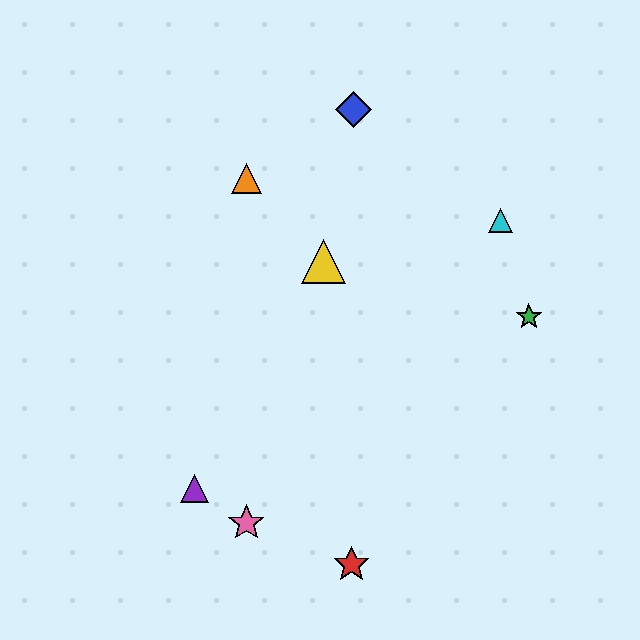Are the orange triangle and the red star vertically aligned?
No, the orange triangle is at x≈246 and the red star is at x≈351.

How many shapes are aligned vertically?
2 shapes (the orange triangle, the pink star) are aligned vertically.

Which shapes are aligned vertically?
The orange triangle, the pink star are aligned vertically.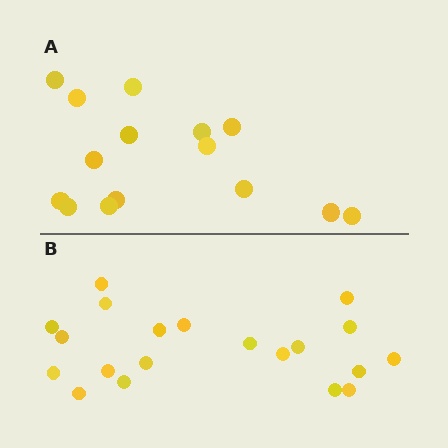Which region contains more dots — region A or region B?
Region B (the bottom region) has more dots.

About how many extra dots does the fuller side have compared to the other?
Region B has about 5 more dots than region A.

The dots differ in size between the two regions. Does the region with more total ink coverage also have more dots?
No. Region A has more total ink coverage because its dots are larger, but region B actually contains more individual dots. Total area can be misleading — the number of items is what matters here.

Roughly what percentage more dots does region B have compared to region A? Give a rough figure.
About 35% more.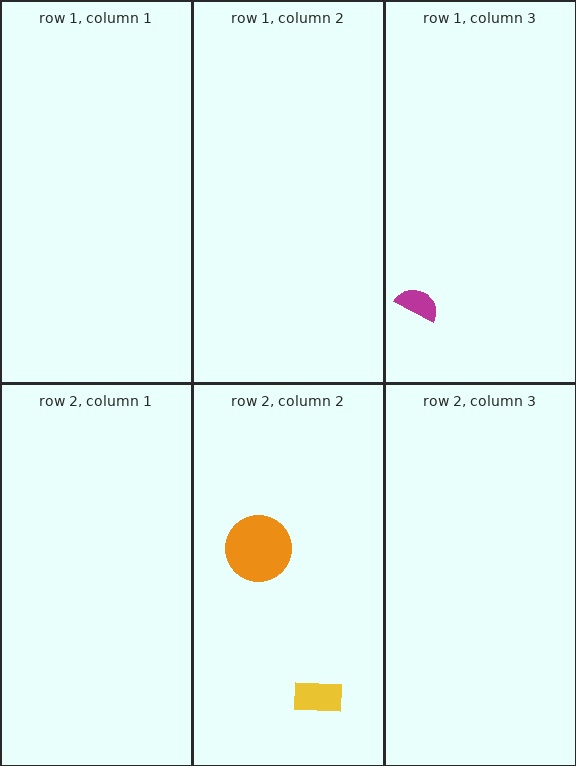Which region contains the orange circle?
The row 2, column 2 region.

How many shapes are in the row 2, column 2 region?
2.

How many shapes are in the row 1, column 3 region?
1.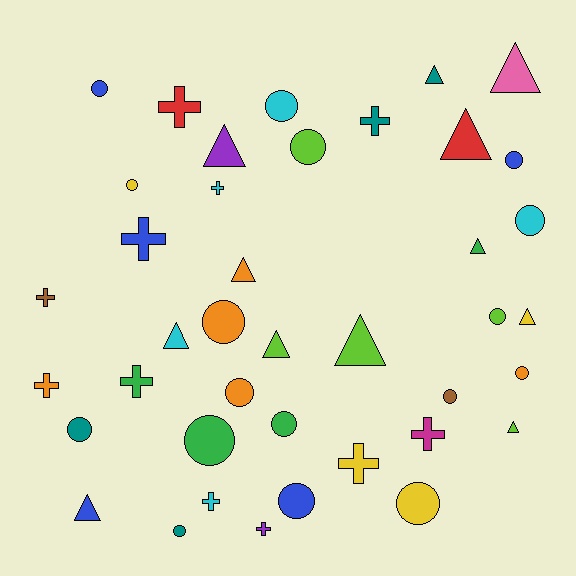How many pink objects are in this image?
There is 1 pink object.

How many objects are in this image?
There are 40 objects.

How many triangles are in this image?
There are 12 triangles.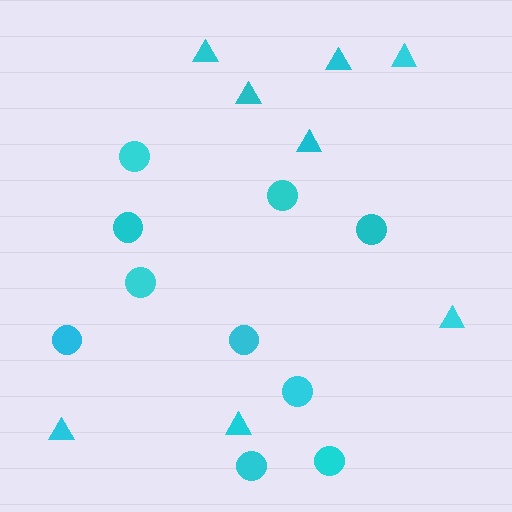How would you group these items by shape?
There are 2 groups: one group of triangles (8) and one group of circles (10).